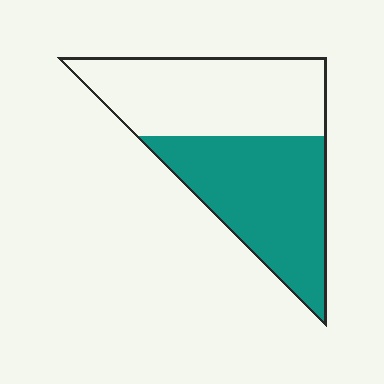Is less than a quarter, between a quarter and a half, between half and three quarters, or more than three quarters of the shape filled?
Between half and three quarters.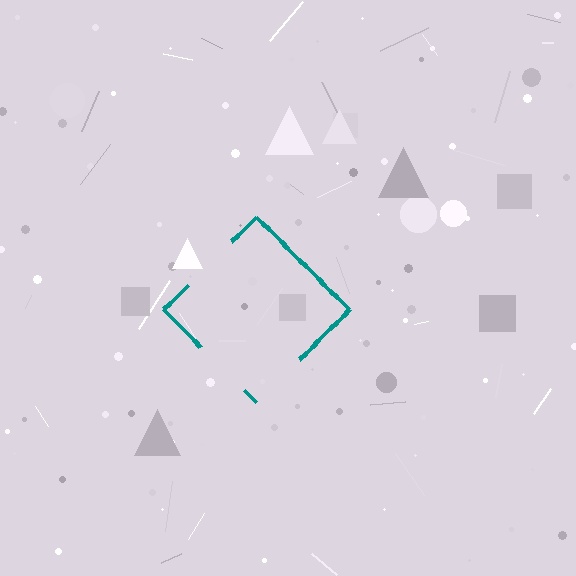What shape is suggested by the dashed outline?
The dashed outline suggests a diamond.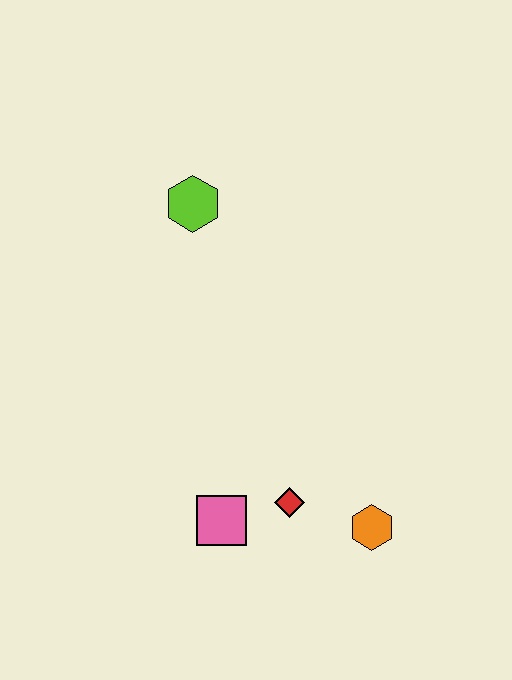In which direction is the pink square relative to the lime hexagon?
The pink square is below the lime hexagon.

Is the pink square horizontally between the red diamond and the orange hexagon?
No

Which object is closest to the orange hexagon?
The red diamond is closest to the orange hexagon.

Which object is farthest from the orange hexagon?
The lime hexagon is farthest from the orange hexagon.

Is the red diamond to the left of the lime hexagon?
No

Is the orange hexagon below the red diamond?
Yes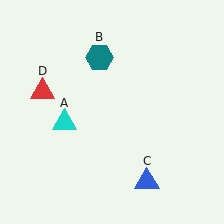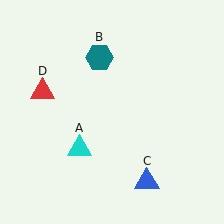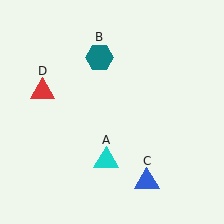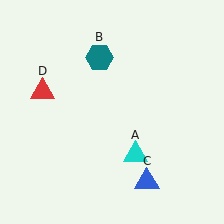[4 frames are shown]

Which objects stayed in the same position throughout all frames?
Teal hexagon (object B) and blue triangle (object C) and red triangle (object D) remained stationary.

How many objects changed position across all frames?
1 object changed position: cyan triangle (object A).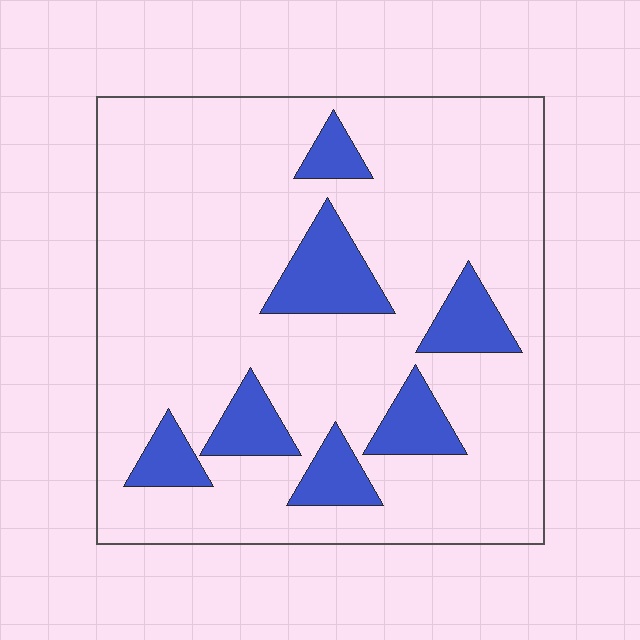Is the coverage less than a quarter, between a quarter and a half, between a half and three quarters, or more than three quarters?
Less than a quarter.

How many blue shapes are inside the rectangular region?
7.